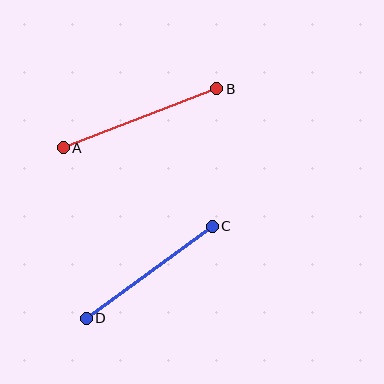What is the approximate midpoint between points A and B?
The midpoint is at approximately (140, 118) pixels.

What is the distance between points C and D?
The distance is approximately 156 pixels.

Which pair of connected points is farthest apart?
Points A and B are farthest apart.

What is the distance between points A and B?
The distance is approximately 164 pixels.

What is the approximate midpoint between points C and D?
The midpoint is at approximately (149, 272) pixels.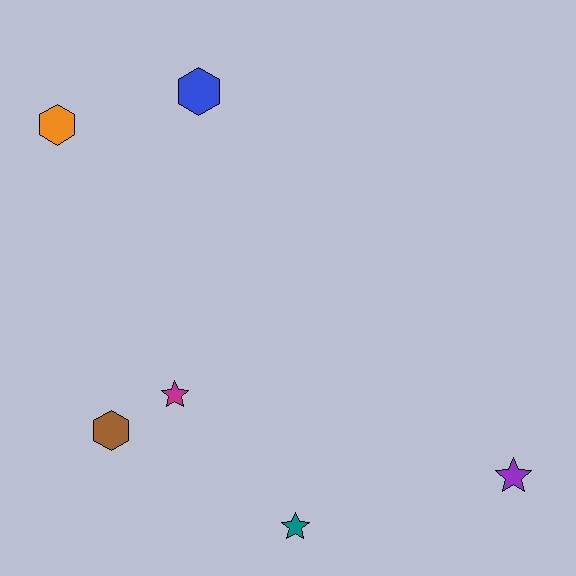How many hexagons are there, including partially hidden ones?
There are 3 hexagons.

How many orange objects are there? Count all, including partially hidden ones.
There is 1 orange object.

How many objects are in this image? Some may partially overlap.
There are 6 objects.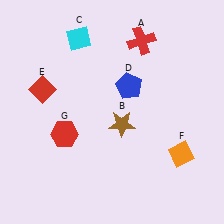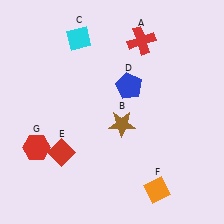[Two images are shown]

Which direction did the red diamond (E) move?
The red diamond (E) moved down.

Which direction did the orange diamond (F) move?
The orange diamond (F) moved down.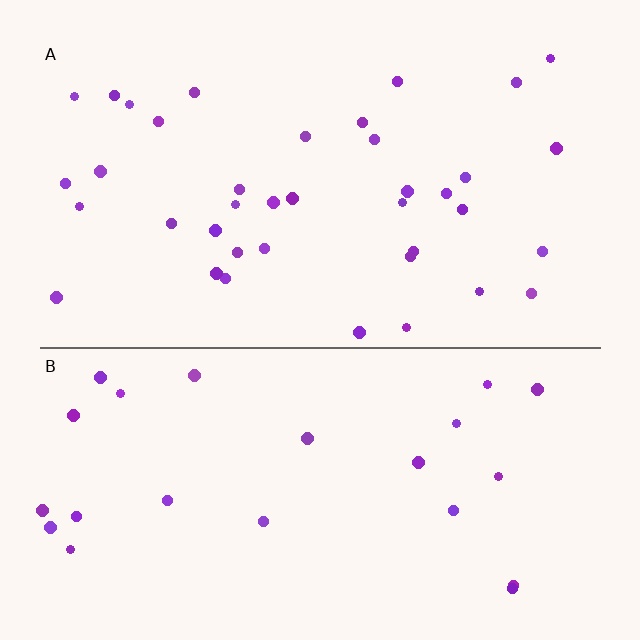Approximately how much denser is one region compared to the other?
Approximately 1.6× — region A over region B.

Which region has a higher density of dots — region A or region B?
A (the top).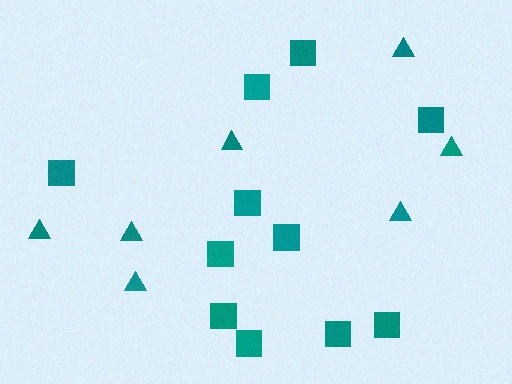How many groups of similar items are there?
There are 2 groups: one group of squares (11) and one group of triangles (7).